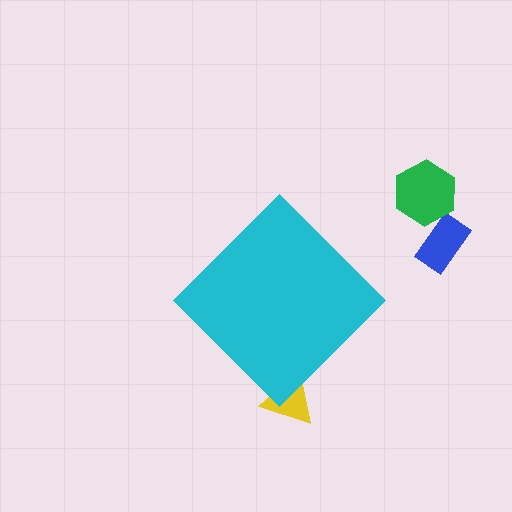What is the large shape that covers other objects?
A cyan diamond.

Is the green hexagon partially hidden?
No, the green hexagon is fully visible.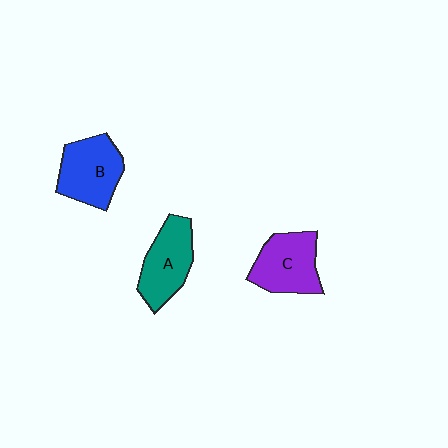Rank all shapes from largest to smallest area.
From largest to smallest: B (blue), C (purple), A (teal).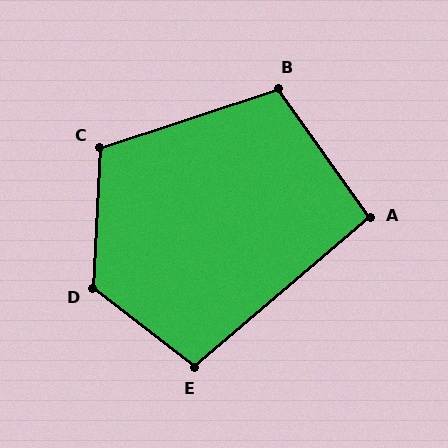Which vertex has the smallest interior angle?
A, at approximately 95 degrees.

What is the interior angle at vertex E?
Approximately 102 degrees (obtuse).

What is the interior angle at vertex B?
Approximately 107 degrees (obtuse).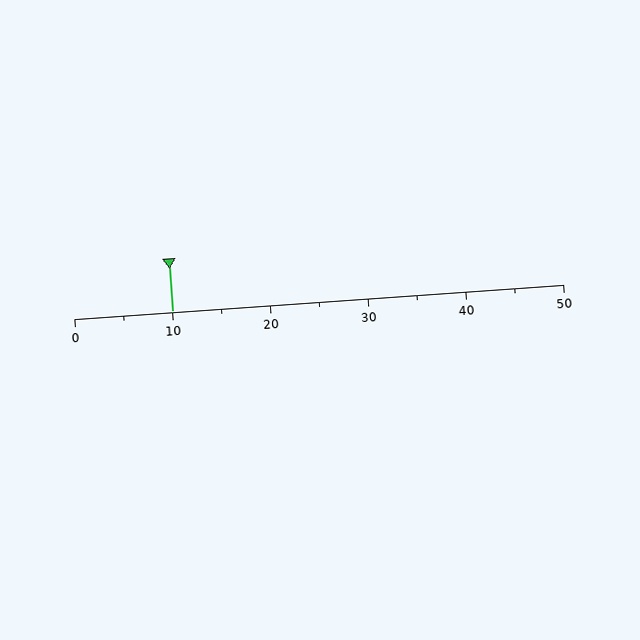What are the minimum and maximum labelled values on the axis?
The axis runs from 0 to 50.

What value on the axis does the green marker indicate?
The marker indicates approximately 10.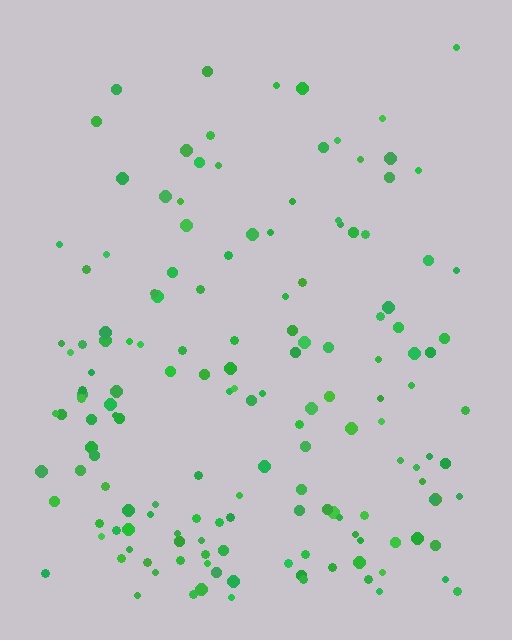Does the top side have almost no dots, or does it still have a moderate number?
Still a moderate number, just noticeably fewer than the bottom.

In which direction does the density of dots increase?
From top to bottom, with the bottom side densest.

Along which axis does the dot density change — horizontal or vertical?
Vertical.